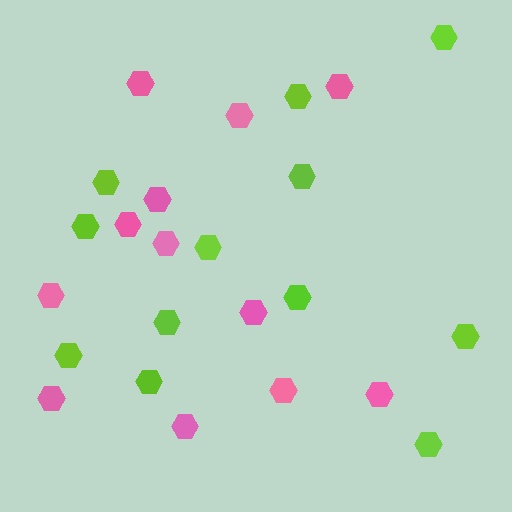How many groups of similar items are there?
There are 2 groups: one group of pink hexagons (12) and one group of lime hexagons (12).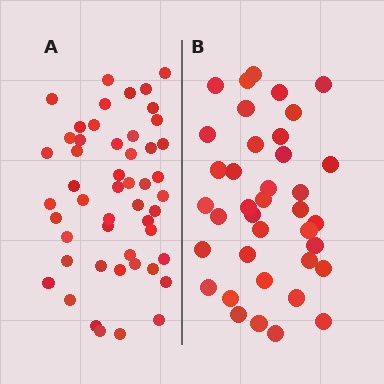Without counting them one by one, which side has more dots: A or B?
Region A (the left region) has more dots.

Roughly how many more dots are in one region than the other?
Region A has roughly 12 or so more dots than region B.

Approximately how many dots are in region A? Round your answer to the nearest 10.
About 50 dots.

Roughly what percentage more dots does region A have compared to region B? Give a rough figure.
About 30% more.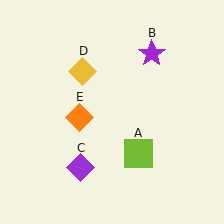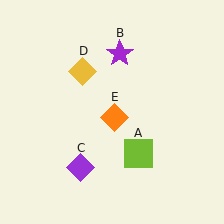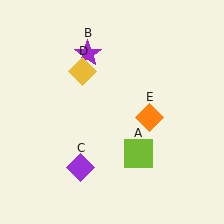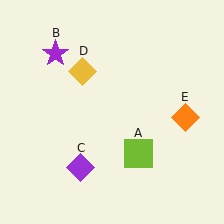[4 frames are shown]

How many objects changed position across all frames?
2 objects changed position: purple star (object B), orange diamond (object E).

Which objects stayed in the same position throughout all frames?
Lime square (object A) and purple diamond (object C) and yellow diamond (object D) remained stationary.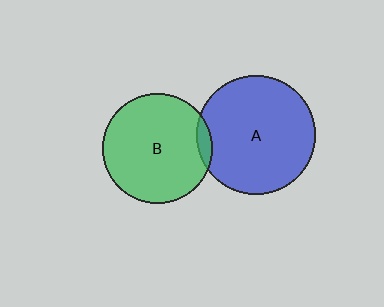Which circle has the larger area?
Circle A (blue).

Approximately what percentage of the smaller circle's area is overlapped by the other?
Approximately 5%.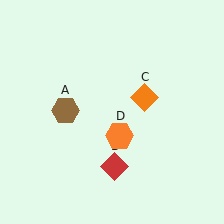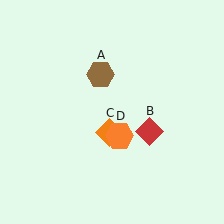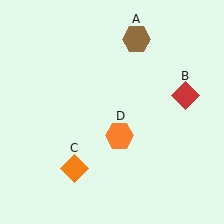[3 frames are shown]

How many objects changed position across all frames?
3 objects changed position: brown hexagon (object A), red diamond (object B), orange diamond (object C).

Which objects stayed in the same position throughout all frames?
Orange hexagon (object D) remained stationary.